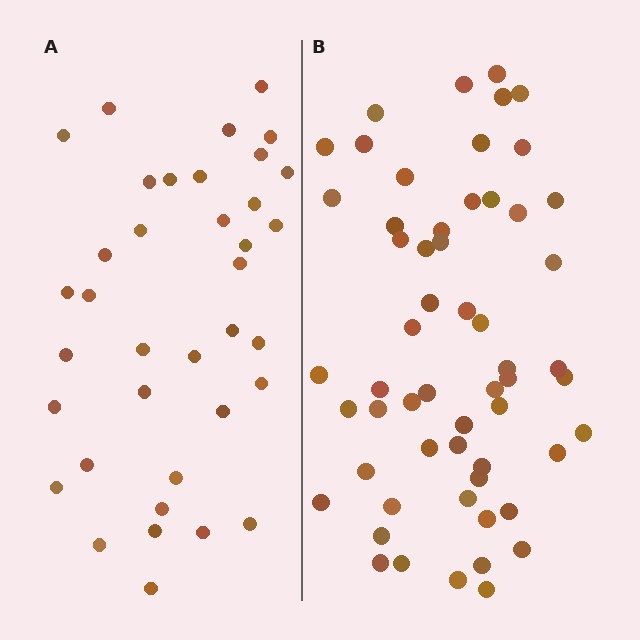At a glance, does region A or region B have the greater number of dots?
Region B (the right region) has more dots.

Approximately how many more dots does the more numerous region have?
Region B has approximately 20 more dots than region A.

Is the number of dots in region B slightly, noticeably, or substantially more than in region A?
Region B has substantially more. The ratio is roughly 1.5 to 1.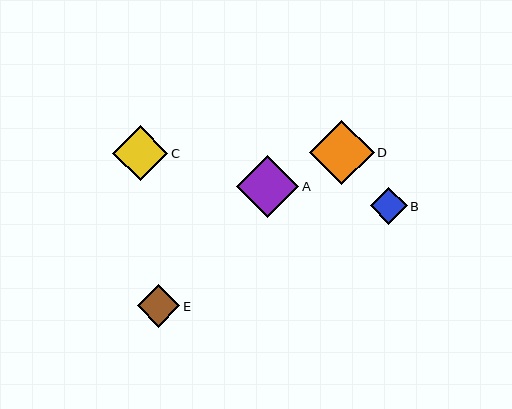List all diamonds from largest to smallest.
From largest to smallest: D, A, C, E, B.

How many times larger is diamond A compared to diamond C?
Diamond A is approximately 1.1 times the size of diamond C.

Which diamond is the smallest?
Diamond B is the smallest with a size of approximately 37 pixels.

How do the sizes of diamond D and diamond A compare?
Diamond D and diamond A are approximately the same size.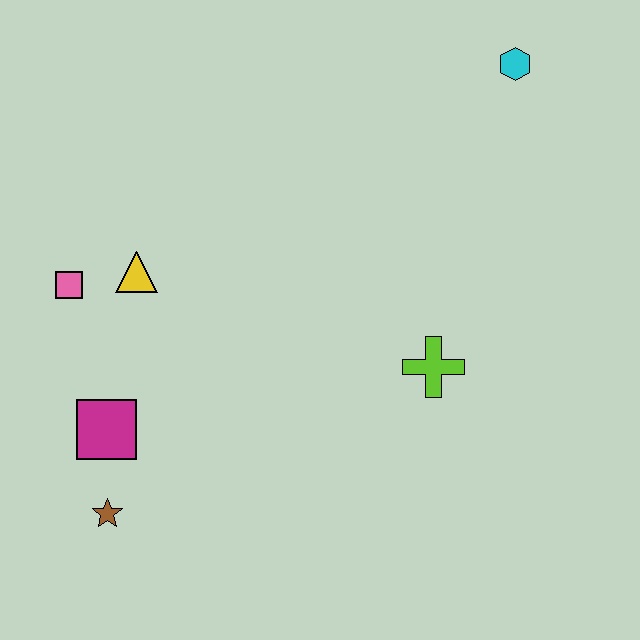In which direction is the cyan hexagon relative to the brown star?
The cyan hexagon is above the brown star.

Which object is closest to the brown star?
The magenta square is closest to the brown star.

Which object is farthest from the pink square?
The cyan hexagon is farthest from the pink square.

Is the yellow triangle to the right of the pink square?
Yes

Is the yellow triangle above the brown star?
Yes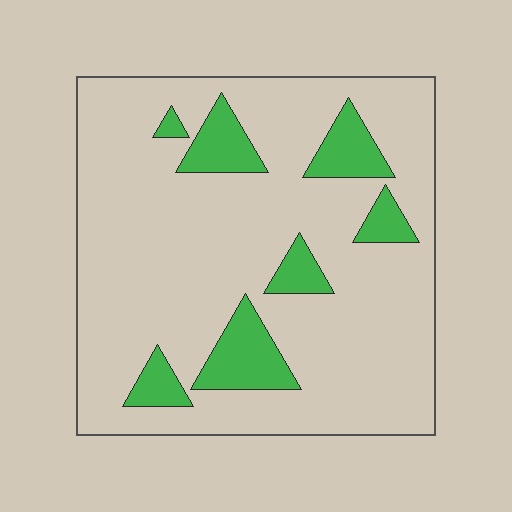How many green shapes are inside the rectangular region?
7.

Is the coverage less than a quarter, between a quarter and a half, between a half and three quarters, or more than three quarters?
Less than a quarter.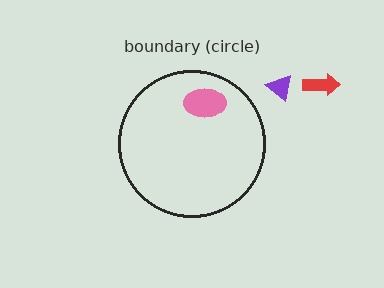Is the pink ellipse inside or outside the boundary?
Inside.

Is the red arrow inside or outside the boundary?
Outside.